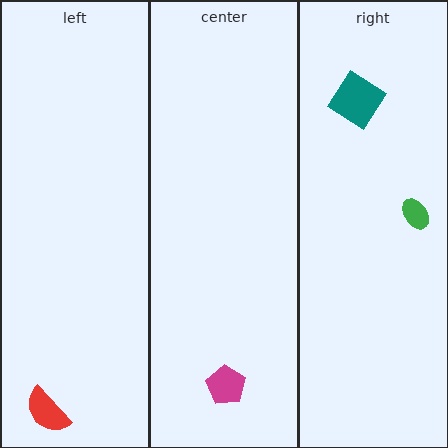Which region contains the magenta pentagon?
The center region.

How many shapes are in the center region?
1.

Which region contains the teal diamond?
The right region.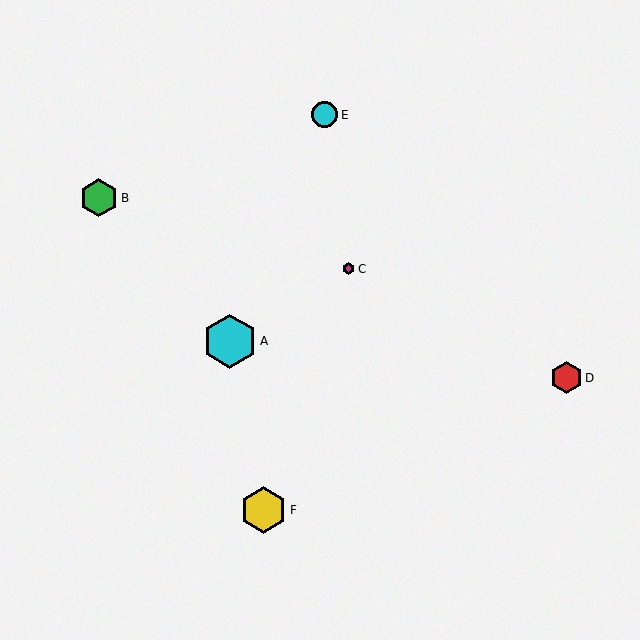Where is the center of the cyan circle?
The center of the cyan circle is at (325, 115).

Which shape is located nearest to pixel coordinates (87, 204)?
The green hexagon (labeled B) at (99, 198) is nearest to that location.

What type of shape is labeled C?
Shape C is a magenta hexagon.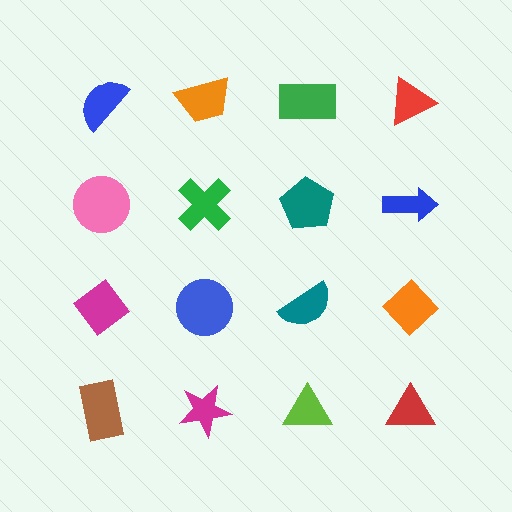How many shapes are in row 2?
4 shapes.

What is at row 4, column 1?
A brown rectangle.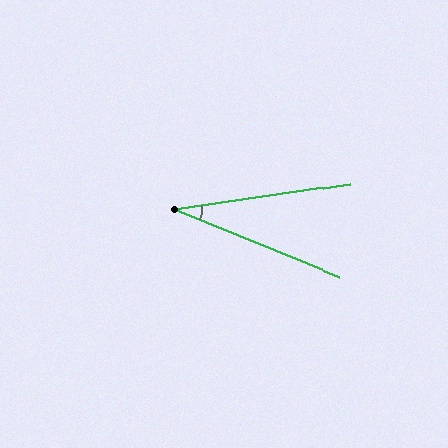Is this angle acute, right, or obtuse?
It is acute.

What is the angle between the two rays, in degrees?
Approximately 30 degrees.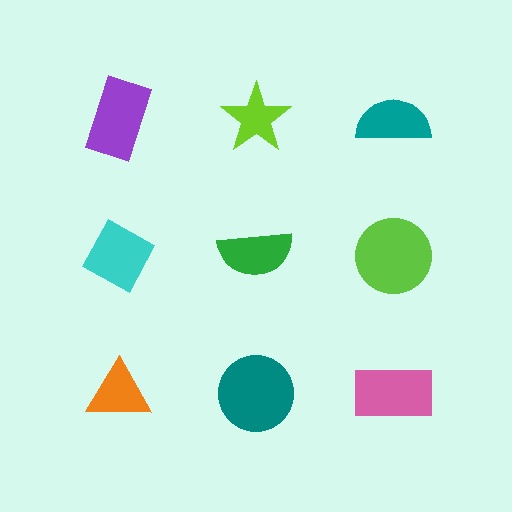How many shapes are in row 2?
3 shapes.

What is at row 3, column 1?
An orange triangle.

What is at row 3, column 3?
A pink rectangle.